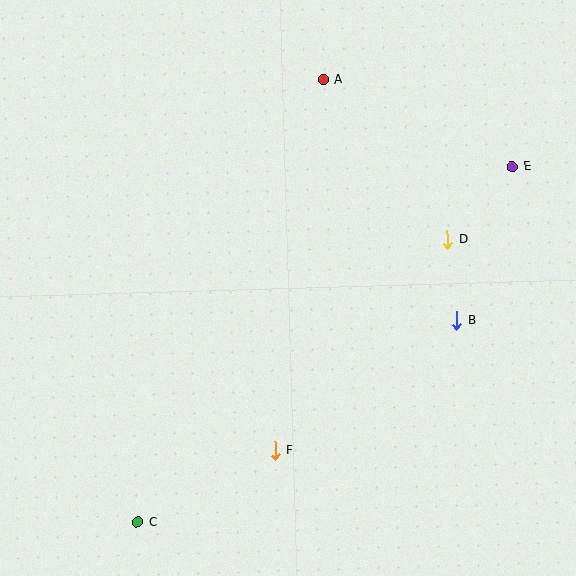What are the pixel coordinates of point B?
Point B is at (457, 320).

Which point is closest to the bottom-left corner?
Point C is closest to the bottom-left corner.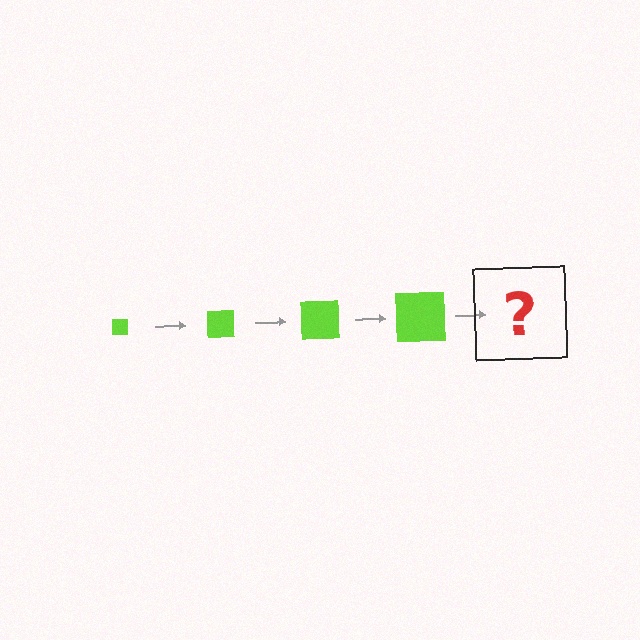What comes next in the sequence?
The next element should be a lime square, larger than the previous one.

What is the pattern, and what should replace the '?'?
The pattern is that the square gets progressively larger each step. The '?' should be a lime square, larger than the previous one.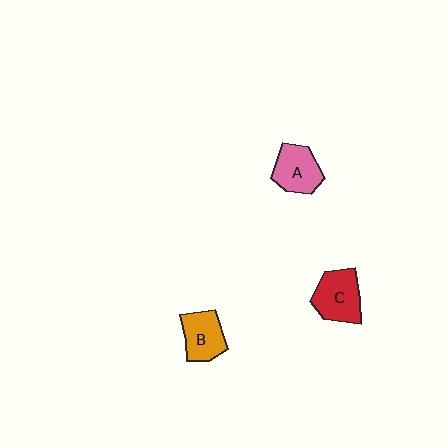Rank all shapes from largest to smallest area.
From largest to smallest: C (red), A (pink), B (orange).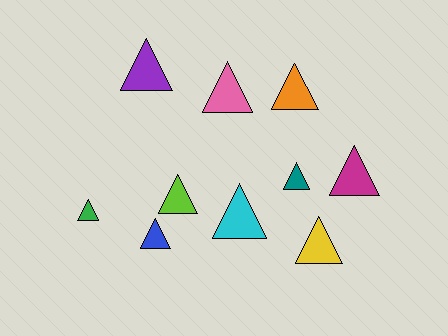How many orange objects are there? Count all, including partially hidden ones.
There is 1 orange object.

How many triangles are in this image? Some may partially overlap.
There are 10 triangles.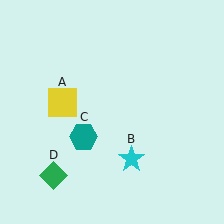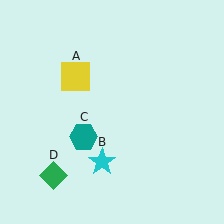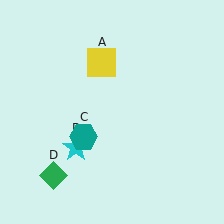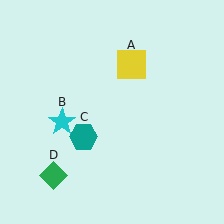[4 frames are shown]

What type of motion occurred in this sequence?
The yellow square (object A), cyan star (object B) rotated clockwise around the center of the scene.